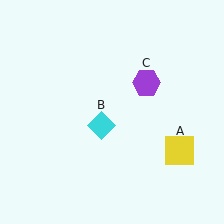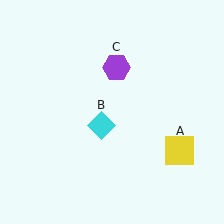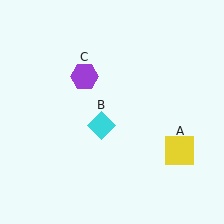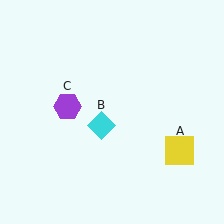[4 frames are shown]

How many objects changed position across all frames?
1 object changed position: purple hexagon (object C).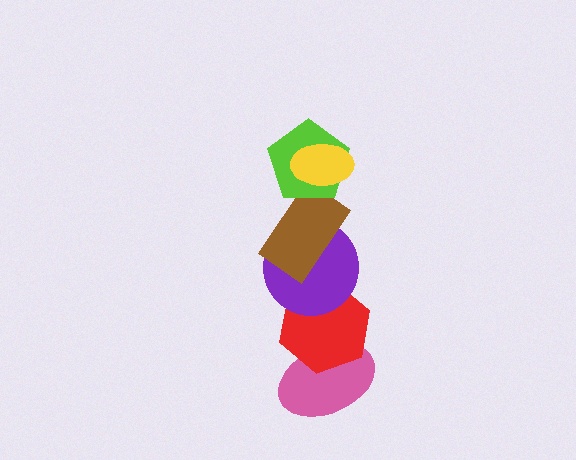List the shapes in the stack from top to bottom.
From top to bottom: the yellow ellipse, the lime pentagon, the brown rectangle, the purple circle, the red hexagon, the pink ellipse.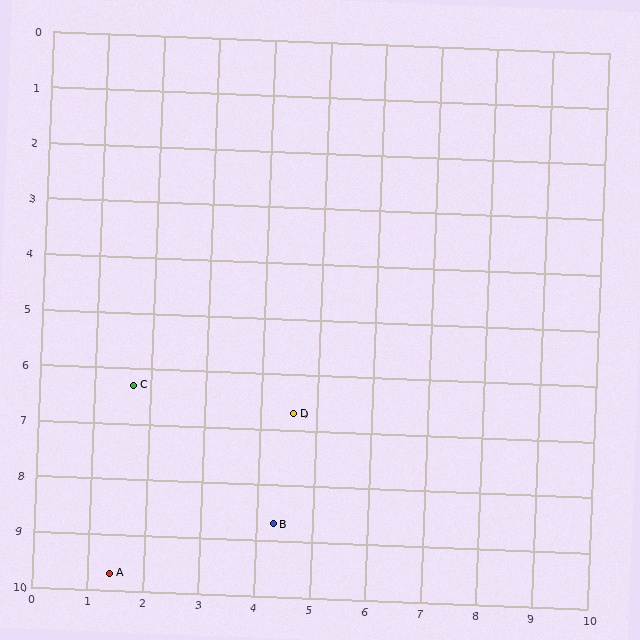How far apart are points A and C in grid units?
Points A and C are about 3.4 grid units apart.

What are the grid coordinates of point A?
Point A is at approximately (1.4, 9.7).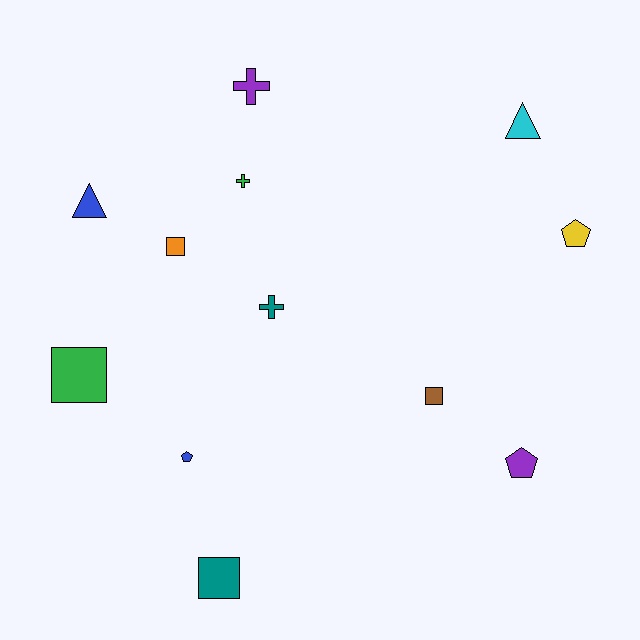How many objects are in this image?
There are 12 objects.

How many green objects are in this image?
There are 2 green objects.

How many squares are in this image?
There are 4 squares.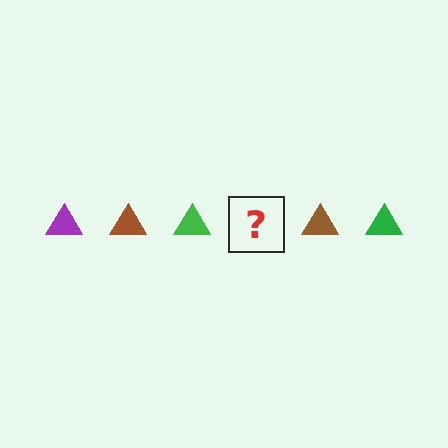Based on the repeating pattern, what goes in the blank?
The blank should be a purple triangle.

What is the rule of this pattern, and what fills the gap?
The rule is that the pattern cycles through purple, brown, green triangles. The gap should be filled with a purple triangle.